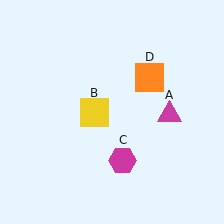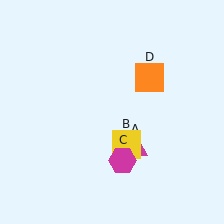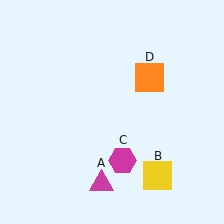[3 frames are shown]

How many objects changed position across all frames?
2 objects changed position: magenta triangle (object A), yellow square (object B).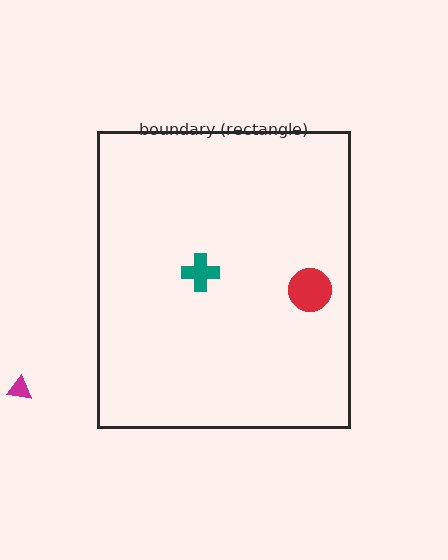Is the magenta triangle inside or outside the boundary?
Outside.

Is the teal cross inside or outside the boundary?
Inside.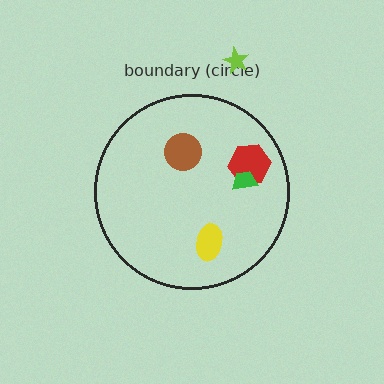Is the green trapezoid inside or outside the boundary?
Inside.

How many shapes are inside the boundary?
4 inside, 1 outside.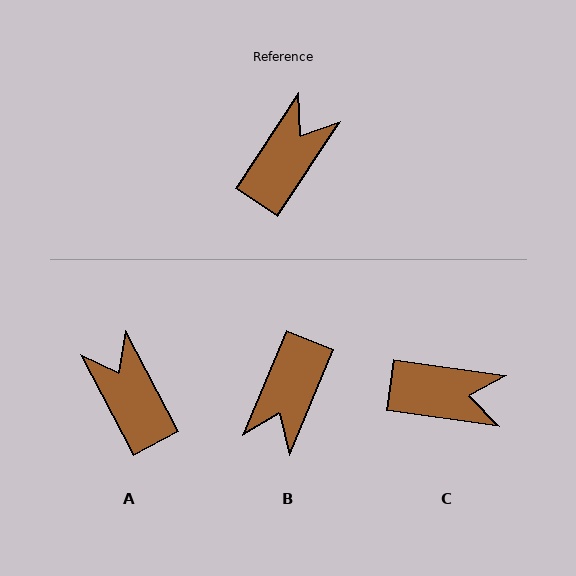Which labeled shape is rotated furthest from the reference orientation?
B, about 169 degrees away.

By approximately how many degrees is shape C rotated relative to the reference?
Approximately 64 degrees clockwise.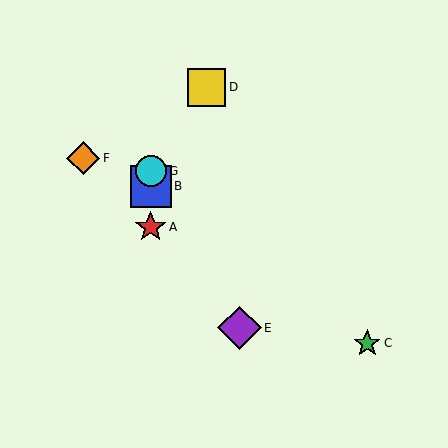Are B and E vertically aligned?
No, B is at x≈151 and E is at x≈240.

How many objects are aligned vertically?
3 objects (A, B, G) are aligned vertically.